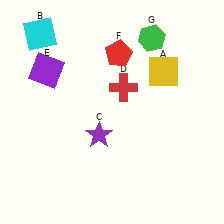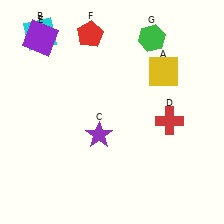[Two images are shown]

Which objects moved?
The objects that moved are: the red cross (D), the purple square (E), the red pentagon (F).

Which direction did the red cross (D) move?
The red cross (D) moved right.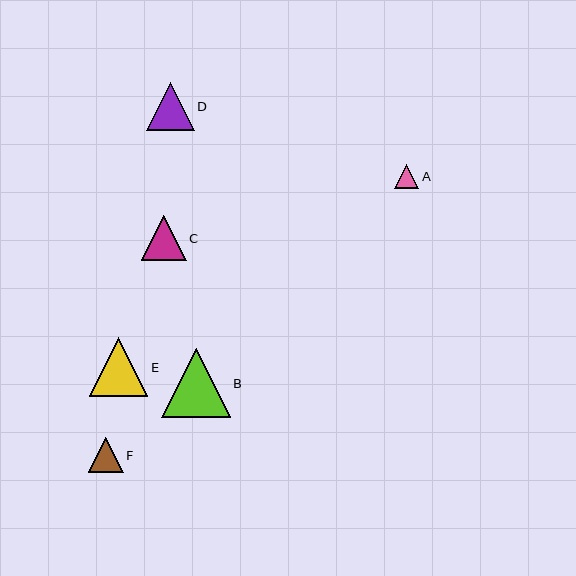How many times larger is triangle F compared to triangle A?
Triangle F is approximately 1.4 times the size of triangle A.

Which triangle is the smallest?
Triangle A is the smallest with a size of approximately 24 pixels.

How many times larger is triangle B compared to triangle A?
Triangle B is approximately 2.8 times the size of triangle A.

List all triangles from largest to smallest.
From largest to smallest: B, E, D, C, F, A.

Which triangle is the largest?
Triangle B is the largest with a size of approximately 68 pixels.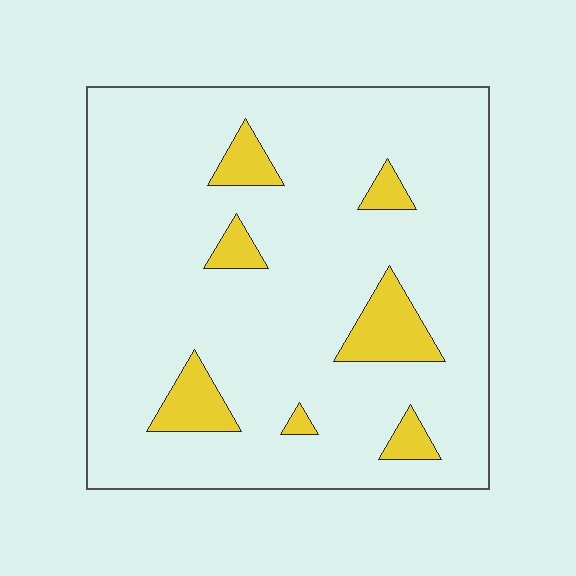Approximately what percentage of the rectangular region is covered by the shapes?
Approximately 10%.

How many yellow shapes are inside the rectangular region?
7.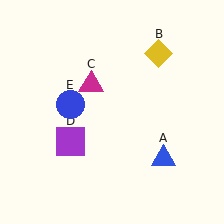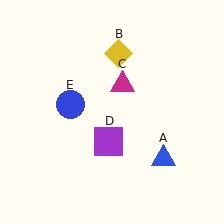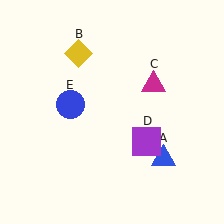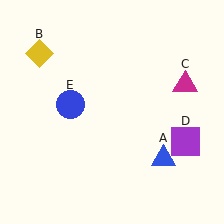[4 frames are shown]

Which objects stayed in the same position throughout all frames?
Blue triangle (object A) and blue circle (object E) remained stationary.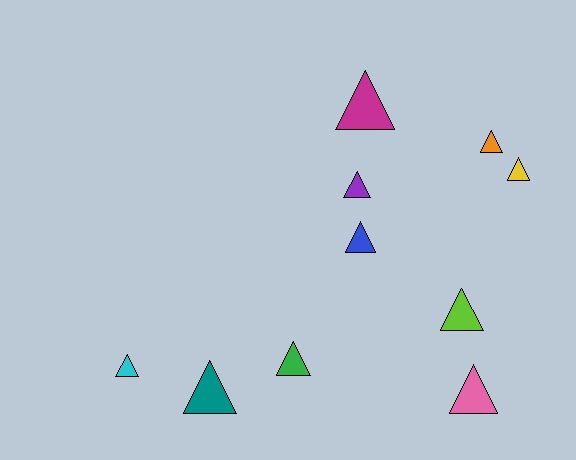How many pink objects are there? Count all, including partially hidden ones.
There is 1 pink object.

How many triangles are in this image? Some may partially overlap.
There are 10 triangles.